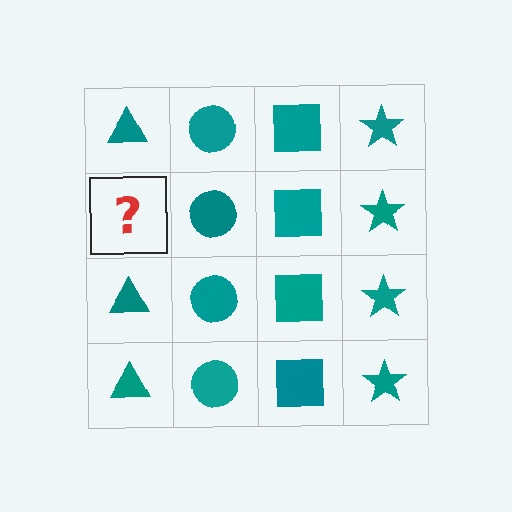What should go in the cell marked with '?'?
The missing cell should contain a teal triangle.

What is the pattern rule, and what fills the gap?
The rule is that each column has a consistent shape. The gap should be filled with a teal triangle.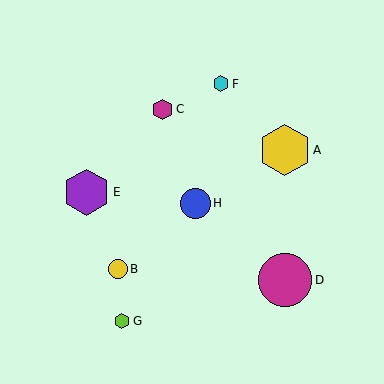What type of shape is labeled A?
Shape A is a yellow hexagon.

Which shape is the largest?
The magenta circle (labeled D) is the largest.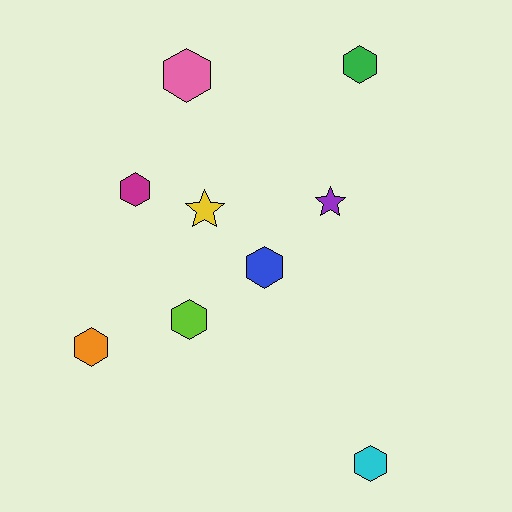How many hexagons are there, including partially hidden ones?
There are 7 hexagons.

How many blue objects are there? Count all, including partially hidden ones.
There is 1 blue object.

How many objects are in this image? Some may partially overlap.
There are 9 objects.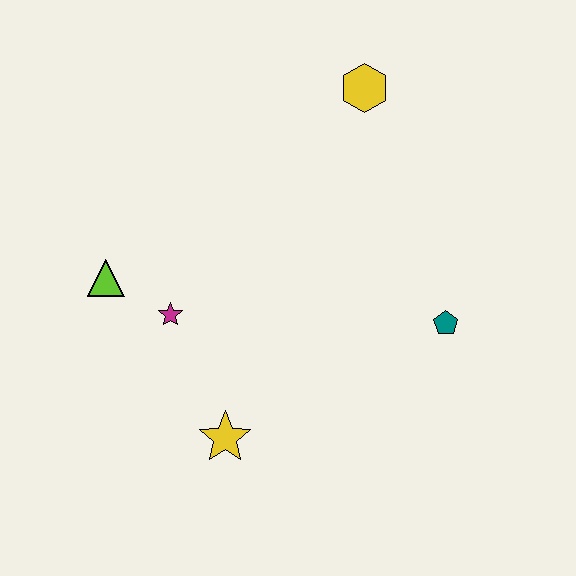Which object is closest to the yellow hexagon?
The teal pentagon is closest to the yellow hexagon.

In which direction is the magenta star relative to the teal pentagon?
The magenta star is to the left of the teal pentagon.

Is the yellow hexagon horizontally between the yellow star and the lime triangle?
No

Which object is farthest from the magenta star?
The yellow hexagon is farthest from the magenta star.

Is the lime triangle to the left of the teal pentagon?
Yes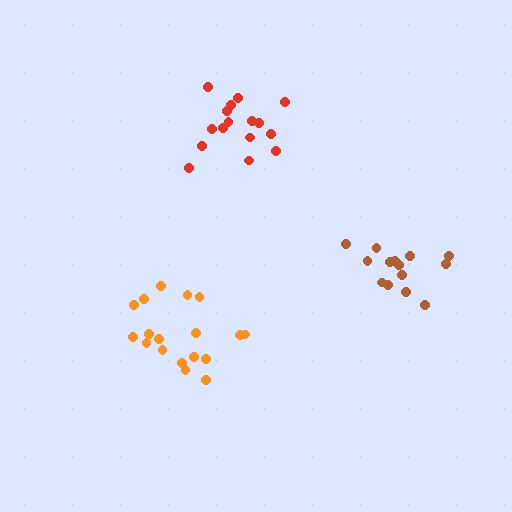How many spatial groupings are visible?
There are 3 spatial groupings.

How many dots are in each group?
Group 1: 18 dots, Group 2: 16 dots, Group 3: 14 dots (48 total).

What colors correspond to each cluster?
The clusters are colored: orange, red, brown.